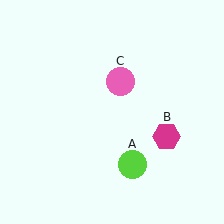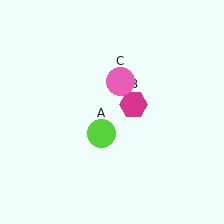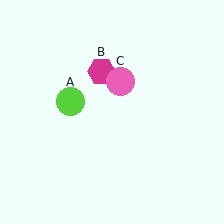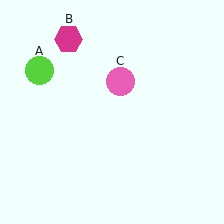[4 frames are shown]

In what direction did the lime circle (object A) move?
The lime circle (object A) moved up and to the left.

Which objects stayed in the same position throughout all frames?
Pink circle (object C) remained stationary.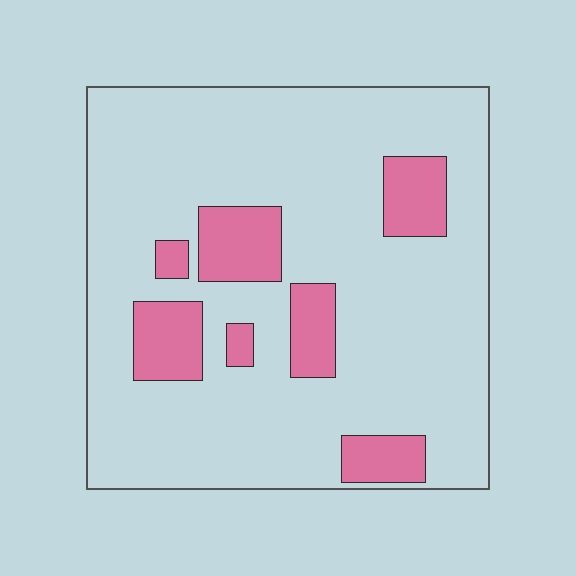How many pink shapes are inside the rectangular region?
7.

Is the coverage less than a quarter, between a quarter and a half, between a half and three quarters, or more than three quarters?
Less than a quarter.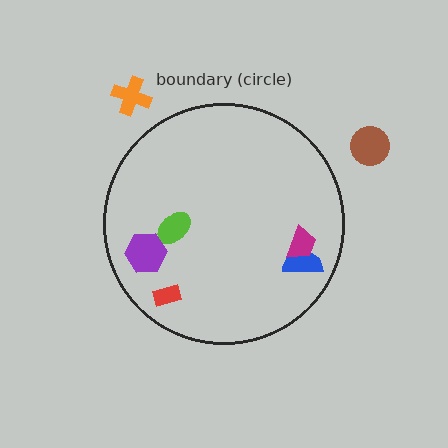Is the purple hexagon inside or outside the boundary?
Inside.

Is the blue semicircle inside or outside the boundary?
Inside.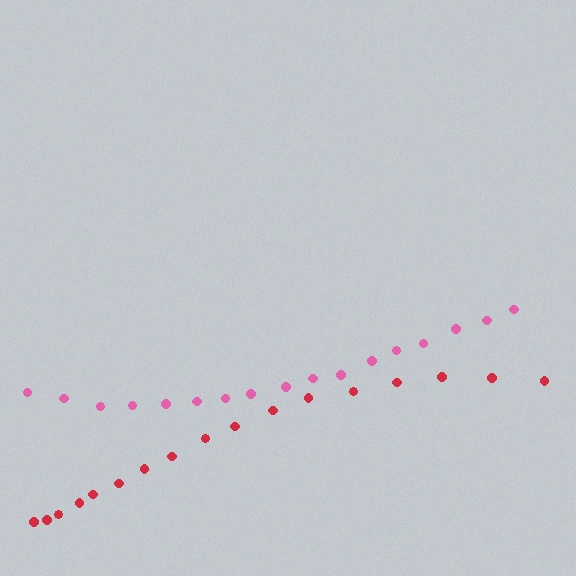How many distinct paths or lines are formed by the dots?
There are 2 distinct paths.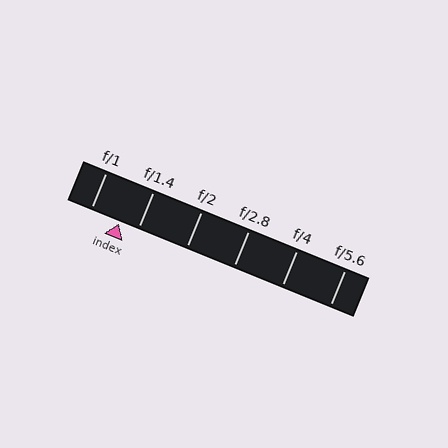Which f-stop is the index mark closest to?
The index mark is closest to f/1.4.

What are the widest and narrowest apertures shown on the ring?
The widest aperture shown is f/1 and the narrowest is f/5.6.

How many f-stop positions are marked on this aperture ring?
There are 6 f-stop positions marked.